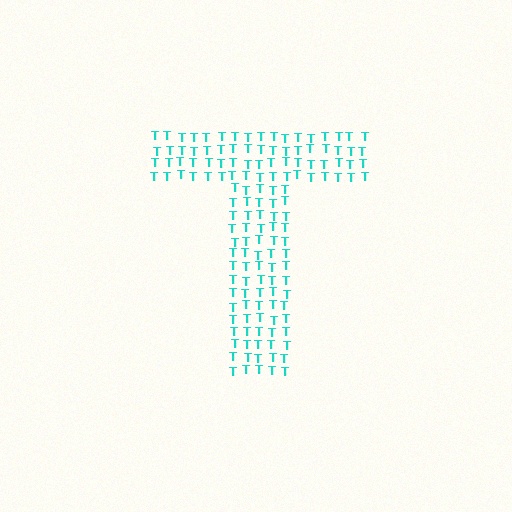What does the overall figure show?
The overall figure shows the letter T.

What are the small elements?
The small elements are letter T's.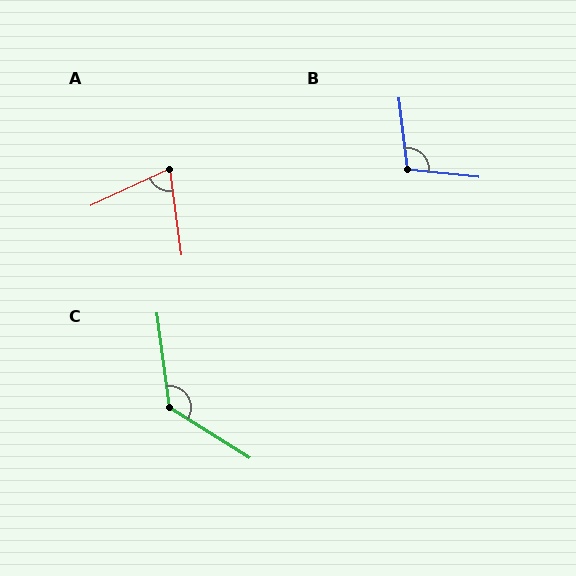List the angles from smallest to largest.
A (73°), B (103°), C (130°).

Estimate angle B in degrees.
Approximately 103 degrees.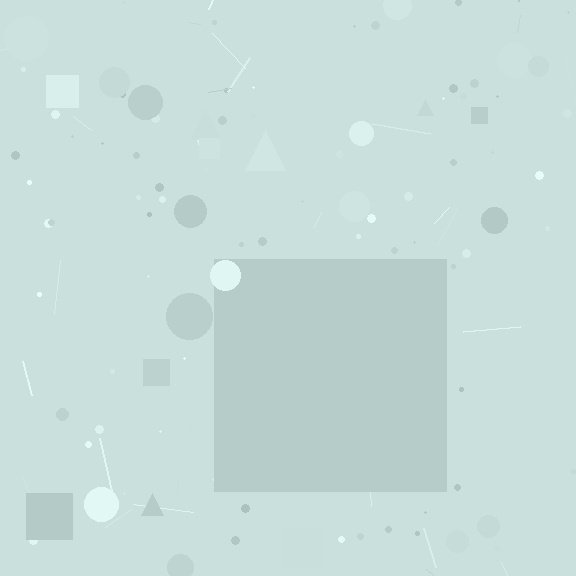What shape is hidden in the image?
A square is hidden in the image.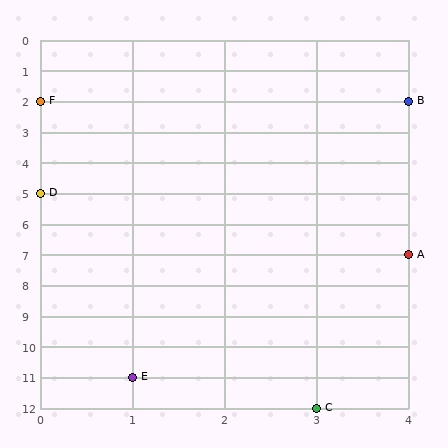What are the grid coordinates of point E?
Point E is at grid coordinates (1, 11).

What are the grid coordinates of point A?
Point A is at grid coordinates (4, 7).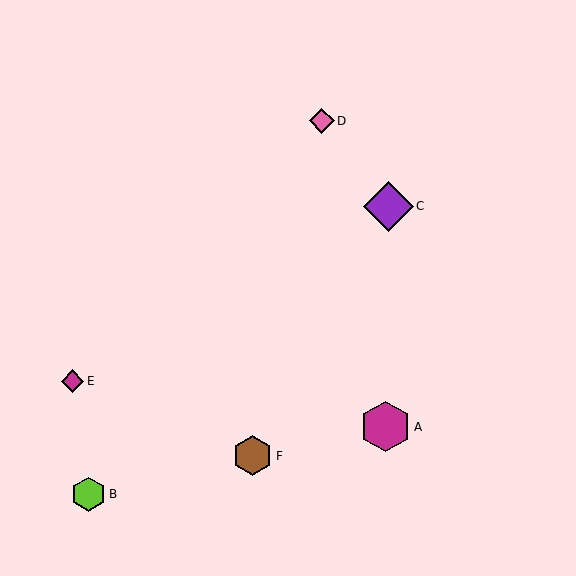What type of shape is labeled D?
Shape D is a pink diamond.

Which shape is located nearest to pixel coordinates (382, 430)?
The magenta hexagon (labeled A) at (386, 427) is nearest to that location.